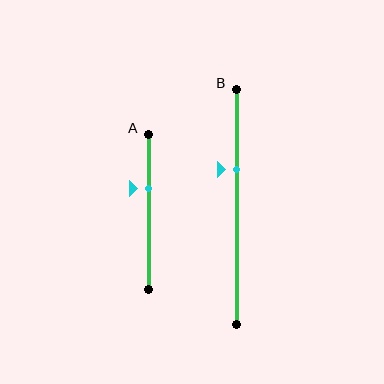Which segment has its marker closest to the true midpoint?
Segment A has its marker closest to the true midpoint.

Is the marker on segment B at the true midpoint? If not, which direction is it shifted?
No, the marker on segment B is shifted upward by about 16% of the segment length.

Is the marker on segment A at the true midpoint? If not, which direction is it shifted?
No, the marker on segment A is shifted upward by about 15% of the segment length.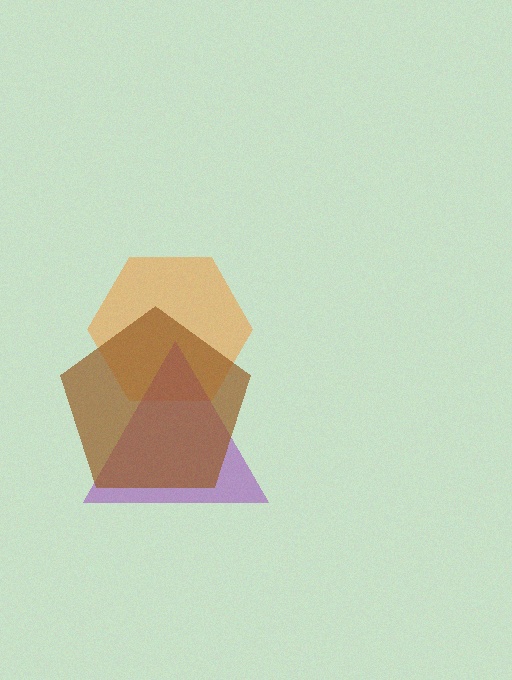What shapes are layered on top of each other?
The layered shapes are: an orange hexagon, a purple triangle, a brown pentagon.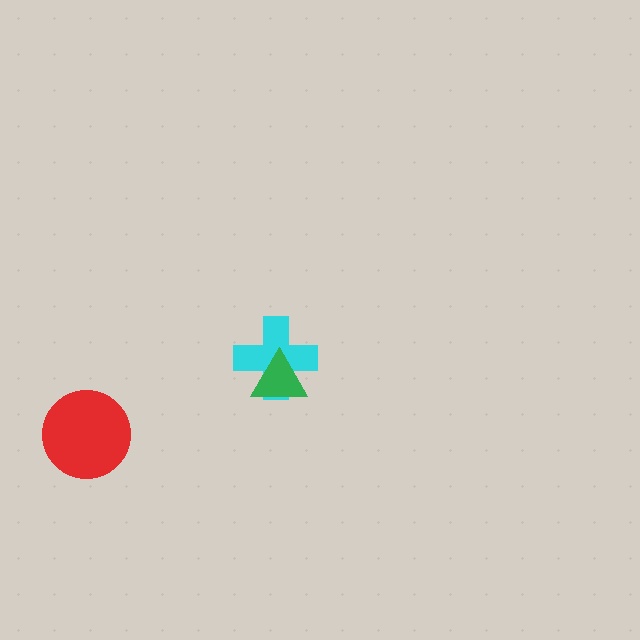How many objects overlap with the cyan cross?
1 object overlaps with the cyan cross.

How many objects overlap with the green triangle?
1 object overlaps with the green triangle.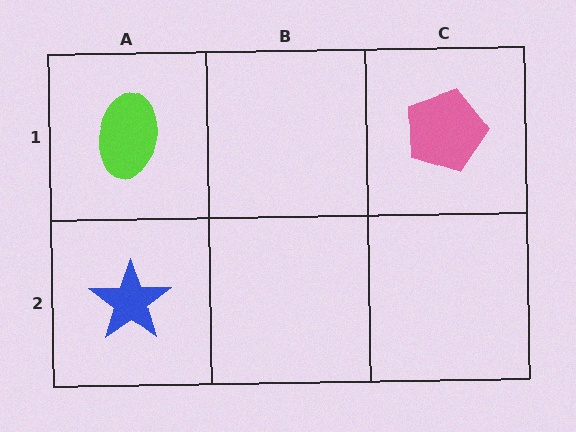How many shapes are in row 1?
2 shapes.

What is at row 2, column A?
A blue star.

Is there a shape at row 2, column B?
No, that cell is empty.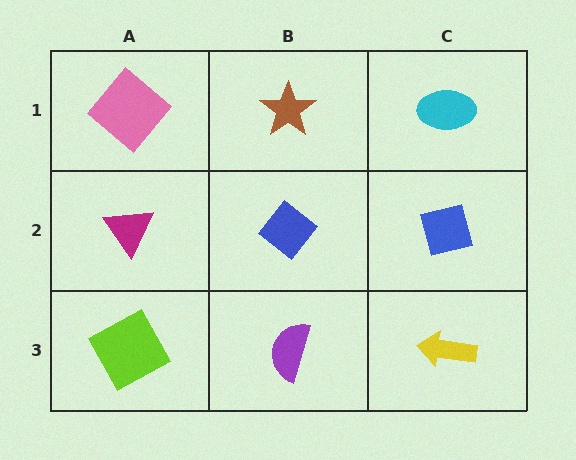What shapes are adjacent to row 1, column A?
A magenta triangle (row 2, column A), a brown star (row 1, column B).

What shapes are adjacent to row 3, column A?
A magenta triangle (row 2, column A), a purple semicircle (row 3, column B).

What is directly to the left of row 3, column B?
A lime square.